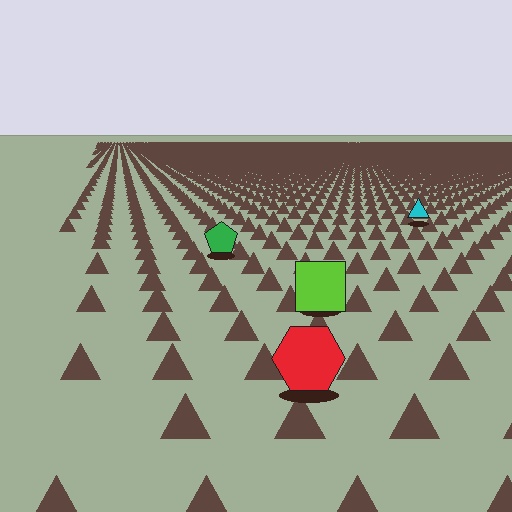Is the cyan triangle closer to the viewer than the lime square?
No. The lime square is closer — you can tell from the texture gradient: the ground texture is coarser near it.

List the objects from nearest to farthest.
From nearest to farthest: the red hexagon, the lime square, the green pentagon, the cyan triangle.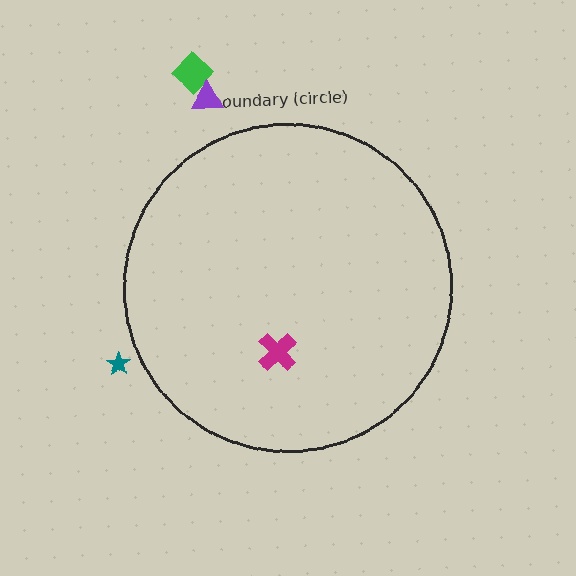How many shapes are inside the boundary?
1 inside, 3 outside.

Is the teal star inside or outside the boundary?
Outside.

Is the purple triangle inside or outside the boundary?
Outside.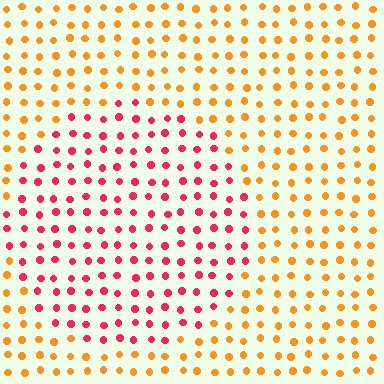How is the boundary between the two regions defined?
The boundary is defined purely by a slight shift in hue (about 48 degrees). Spacing, size, and orientation are identical on both sides.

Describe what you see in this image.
The image is filled with small orange elements in a uniform arrangement. A circle-shaped region is visible where the elements are tinted to a slightly different hue, forming a subtle color boundary.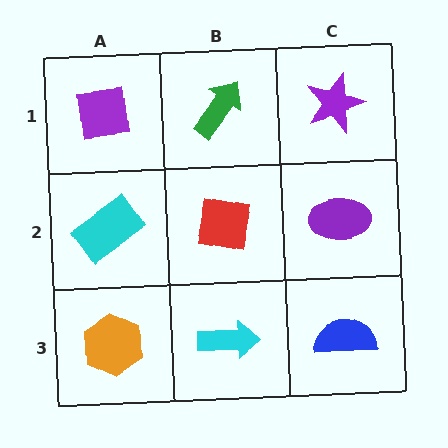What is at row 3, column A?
An orange hexagon.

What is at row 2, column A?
A cyan rectangle.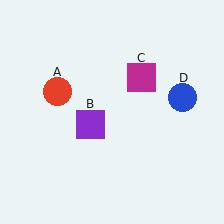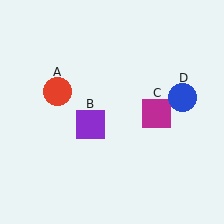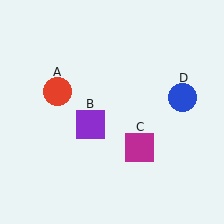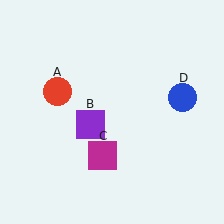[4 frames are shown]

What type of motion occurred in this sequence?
The magenta square (object C) rotated clockwise around the center of the scene.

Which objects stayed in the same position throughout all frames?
Red circle (object A) and purple square (object B) and blue circle (object D) remained stationary.